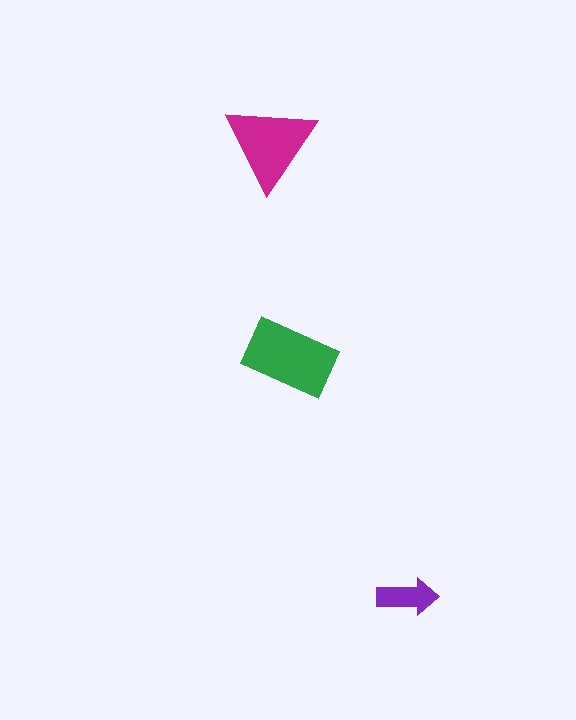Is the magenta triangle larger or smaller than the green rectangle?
Smaller.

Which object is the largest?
The green rectangle.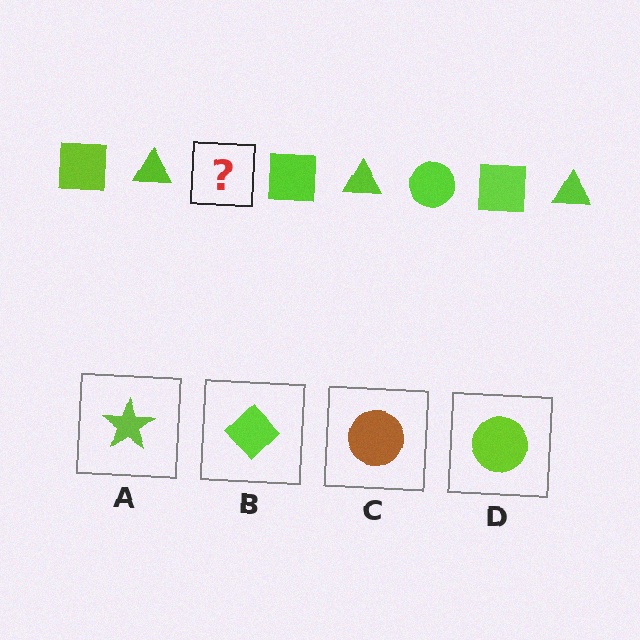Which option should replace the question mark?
Option D.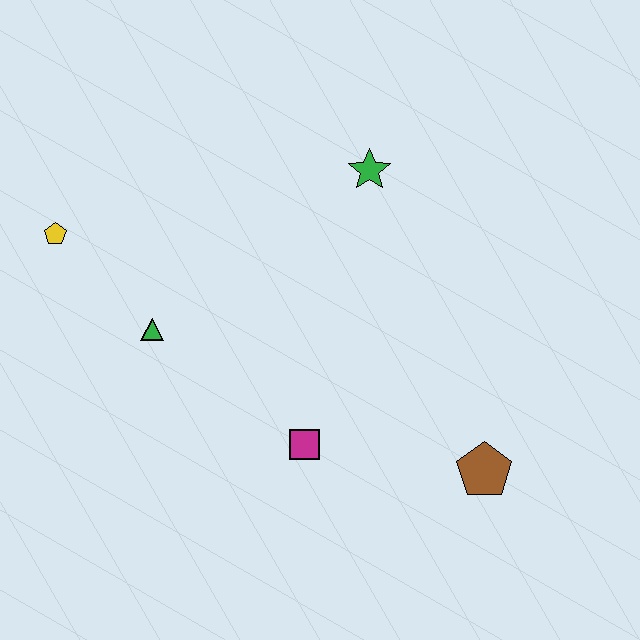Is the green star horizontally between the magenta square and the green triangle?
No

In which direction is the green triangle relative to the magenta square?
The green triangle is to the left of the magenta square.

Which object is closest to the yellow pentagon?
The green triangle is closest to the yellow pentagon.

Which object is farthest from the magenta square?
The yellow pentagon is farthest from the magenta square.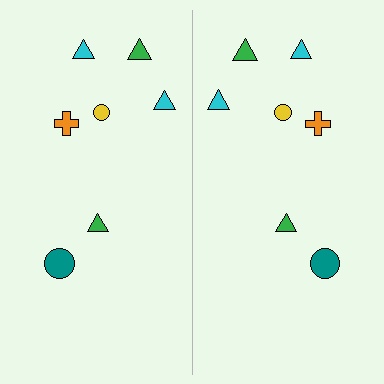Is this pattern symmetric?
Yes, this pattern has bilateral (reflection) symmetry.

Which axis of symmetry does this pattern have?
The pattern has a vertical axis of symmetry running through the center of the image.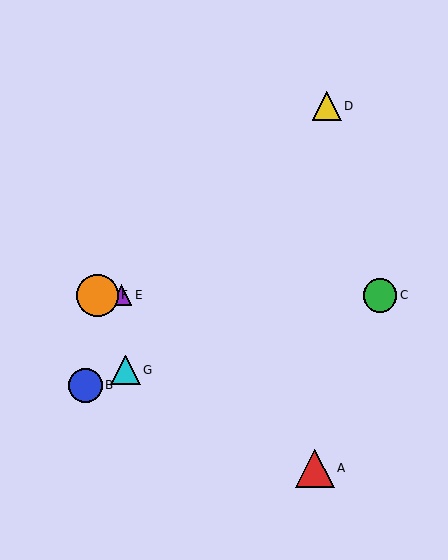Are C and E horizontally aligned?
Yes, both are at y≈295.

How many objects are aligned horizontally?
3 objects (C, E, F) are aligned horizontally.